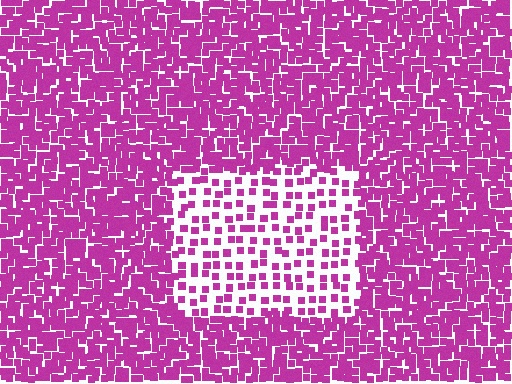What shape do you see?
I see a rectangle.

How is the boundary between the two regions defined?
The boundary is defined by a change in element density (approximately 2.7x ratio). All elements are the same color, size, and shape.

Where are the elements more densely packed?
The elements are more densely packed outside the rectangle boundary.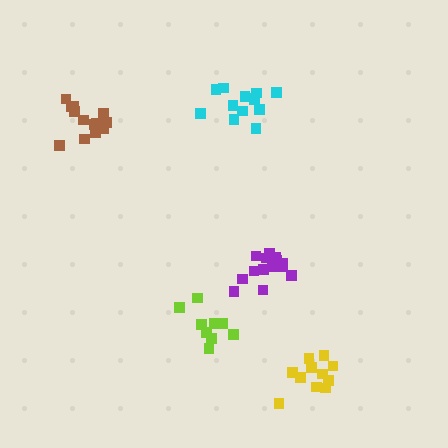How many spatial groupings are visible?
There are 5 spatial groupings.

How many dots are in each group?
Group 1: 15 dots, Group 2: 10 dots, Group 3: 15 dots, Group 4: 13 dots, Group 5: 11 dots (64 total).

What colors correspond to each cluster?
The clusters are colored: brown, lime, purple, cyan, yellow.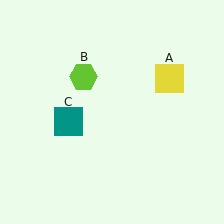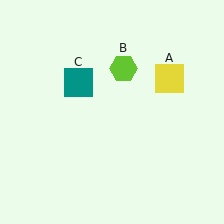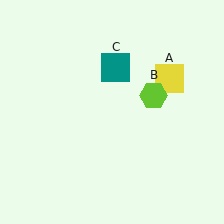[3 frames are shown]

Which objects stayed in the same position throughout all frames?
Yellow square (object A) remained stationary.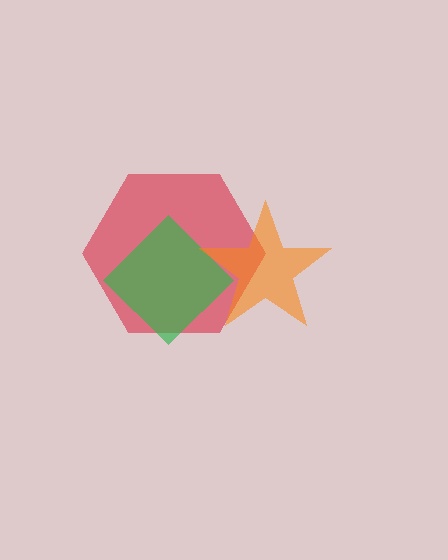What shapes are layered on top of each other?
The layered shapes are: a red hexagon, a green diamond, an orange star.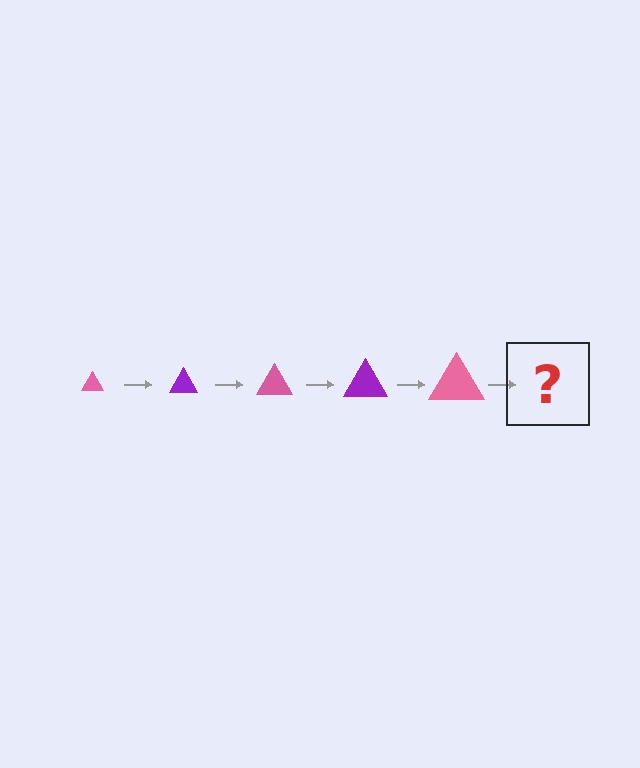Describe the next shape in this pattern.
It should be a purple triangle, larger than the previous one.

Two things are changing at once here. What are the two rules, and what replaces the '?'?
The two rules are that the triangle grows larger each step and the color cycles through pink and purple. The '?' should be a purple triangle, larger than the previous one.